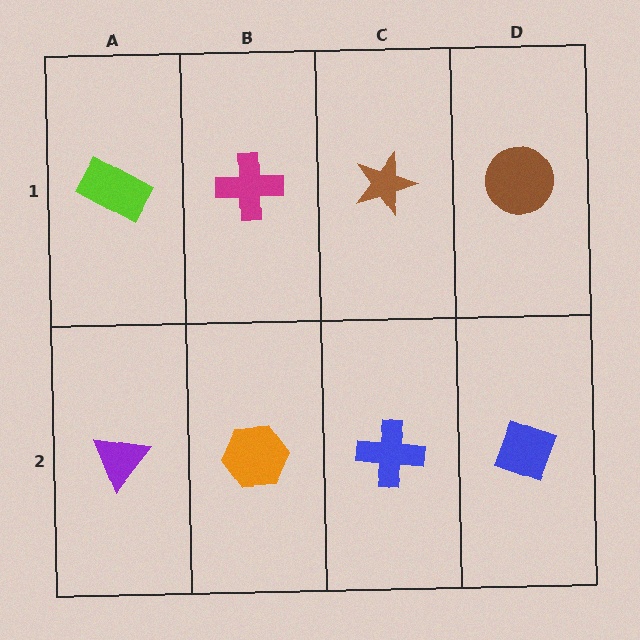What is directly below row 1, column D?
A blue diamond.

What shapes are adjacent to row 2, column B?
A magenta cross (row 1, column B), a purple triangle (row 2, column A), a blue cross (row 2, column C).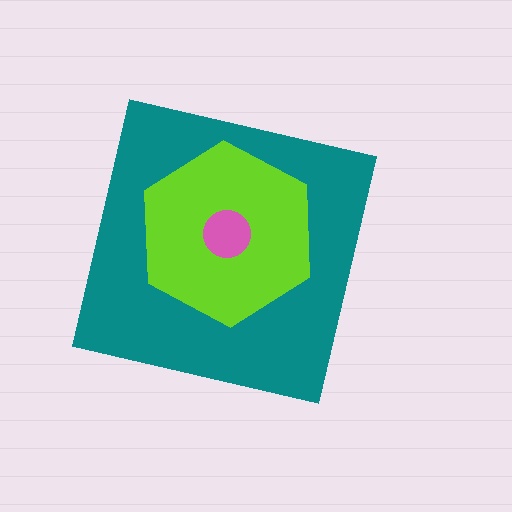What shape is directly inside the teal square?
The lime hexagon.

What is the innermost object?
The pink circle.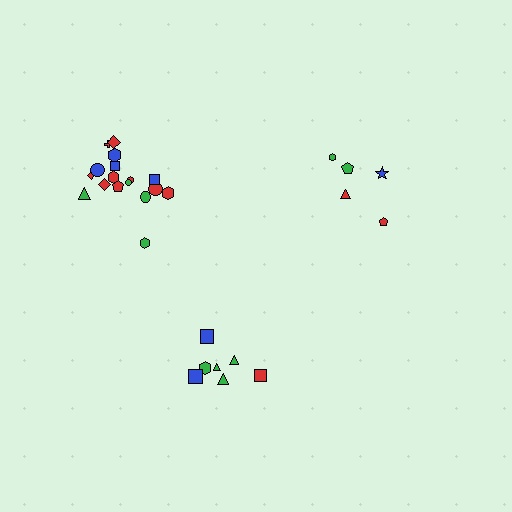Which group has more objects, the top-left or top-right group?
The top-left group.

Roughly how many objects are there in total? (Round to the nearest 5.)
Roughly 30 objects in total.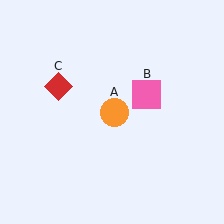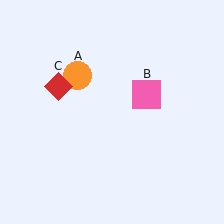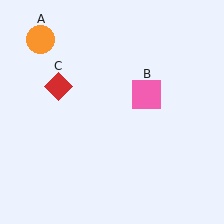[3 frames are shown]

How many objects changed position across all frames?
1 object changed position: orange circle (object A).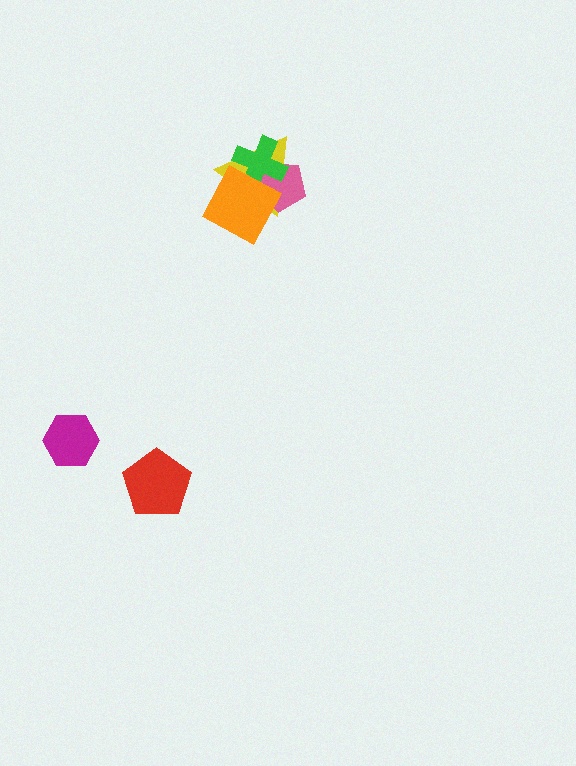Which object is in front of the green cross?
The orange diamond is in front of the green cross.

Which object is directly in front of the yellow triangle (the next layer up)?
The pink pentagon is directly in front of the yellow triangle.